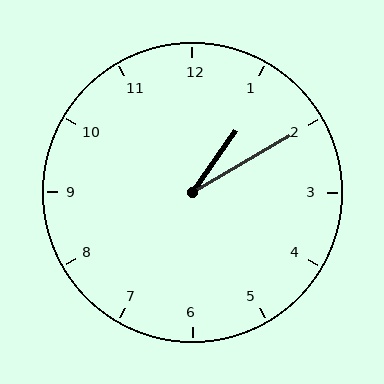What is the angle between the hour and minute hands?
Approximately 25 degrees.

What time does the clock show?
1:10.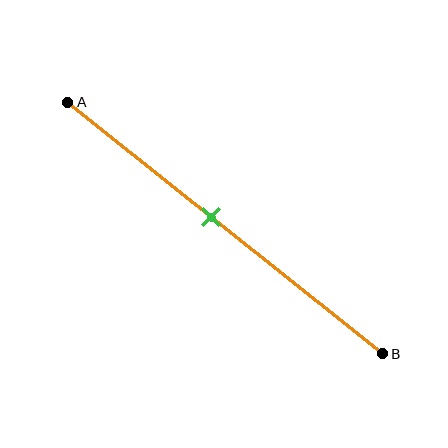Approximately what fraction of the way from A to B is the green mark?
The green mark is approximately 45% of the way from A to B.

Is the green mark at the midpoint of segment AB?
No, the mark is at about 45% from A, not at the 50% midpoint.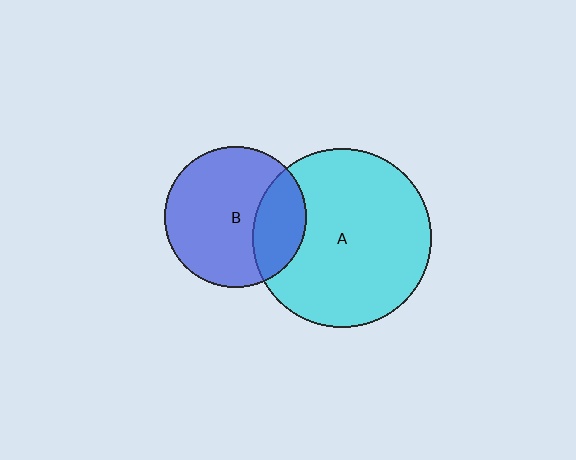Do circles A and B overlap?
Yes.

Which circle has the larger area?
Circle A (cyan).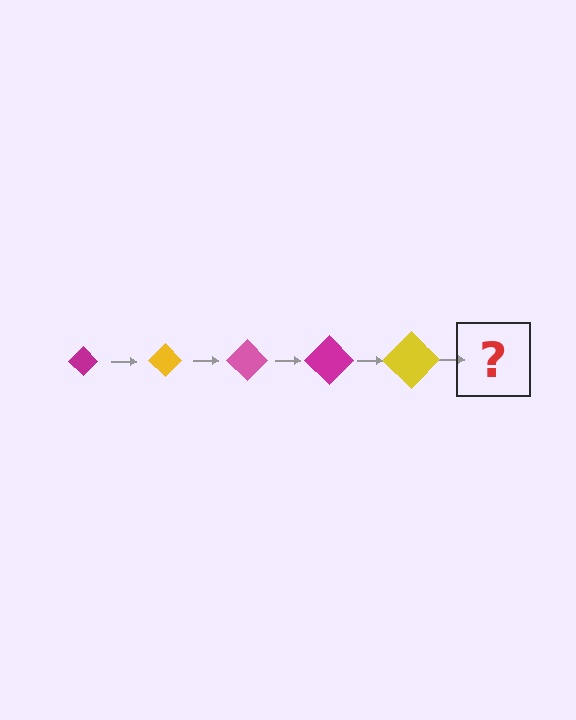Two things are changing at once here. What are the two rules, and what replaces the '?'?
The two rules are that the diamond grows larger each step and the color cycles through magenta, yellow, and pink. The '?' should be a pink diamond, larger than the previous one.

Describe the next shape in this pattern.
It should be a pink diamond, larger than the previous one.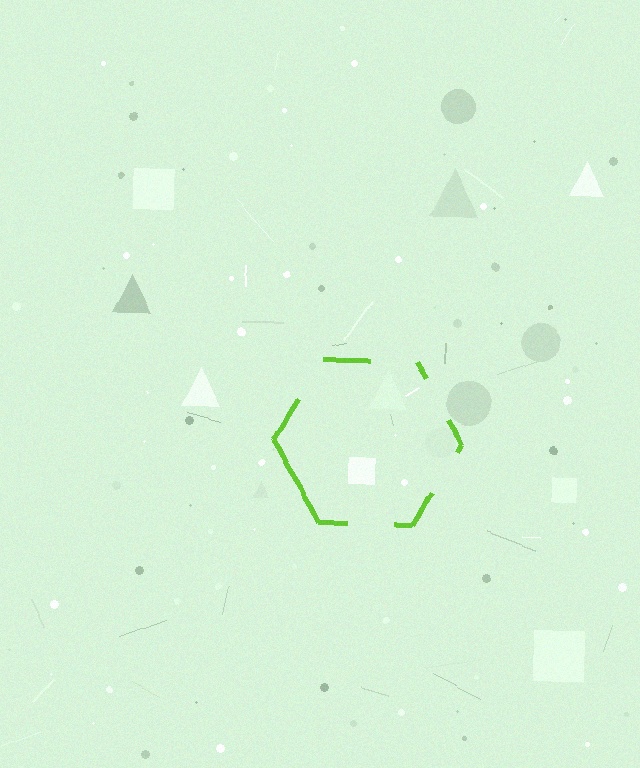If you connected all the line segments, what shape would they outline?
They would outline a hexagon.